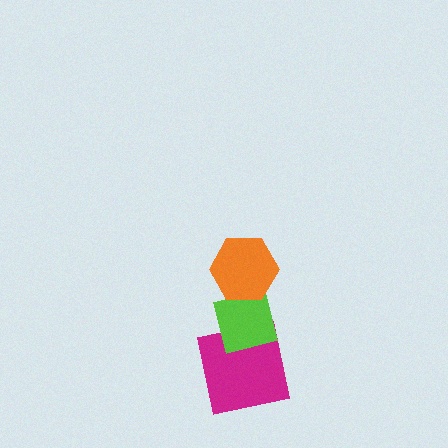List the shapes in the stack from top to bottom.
From top to bottom: the orange hexagon, the lime square, the magenta square.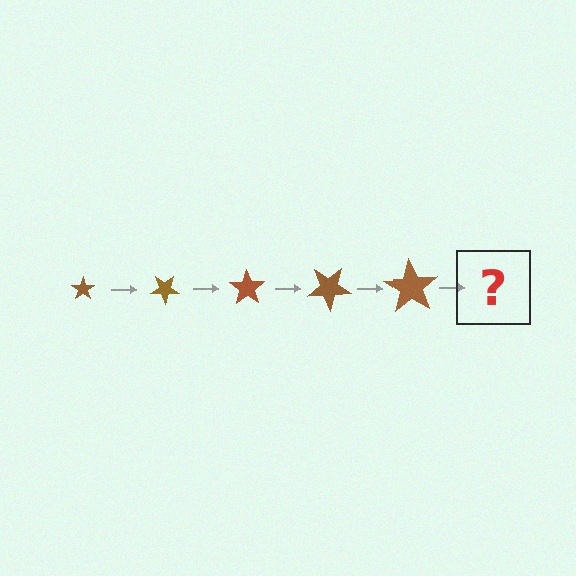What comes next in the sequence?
The next element should be a star, larger than the previous one and rotated 175 degrees from the start.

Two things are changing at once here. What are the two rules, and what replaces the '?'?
The two rules are that the star grows larger each step and it rotates 35 degrees each step. The '?' should be a star, larger than the previous one and rotated 175 degrees from the start.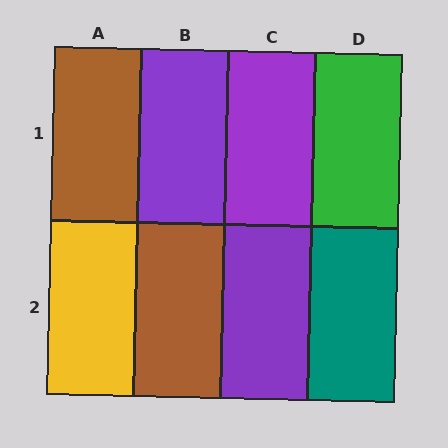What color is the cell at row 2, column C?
Purple.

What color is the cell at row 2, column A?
Yellow.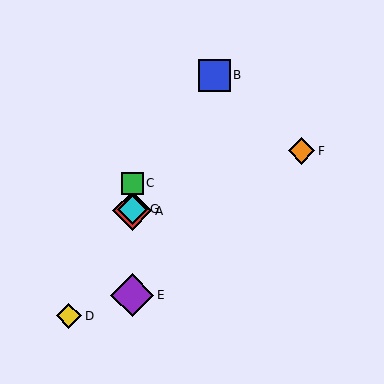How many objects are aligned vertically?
4 objects (A, C, E, G) are aligned vertically.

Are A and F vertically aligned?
No, A is at x≈132 and F is at x≈302.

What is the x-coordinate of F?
Object F is at x≈302.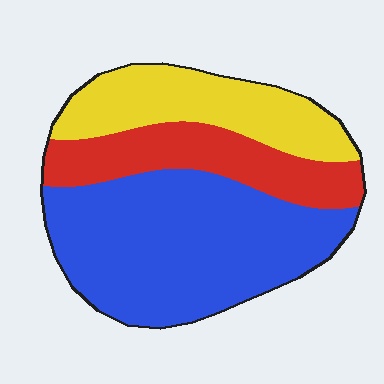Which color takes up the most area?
Blue, at roughly 50%.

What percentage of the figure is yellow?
Yellow covers around 25% of the figure.